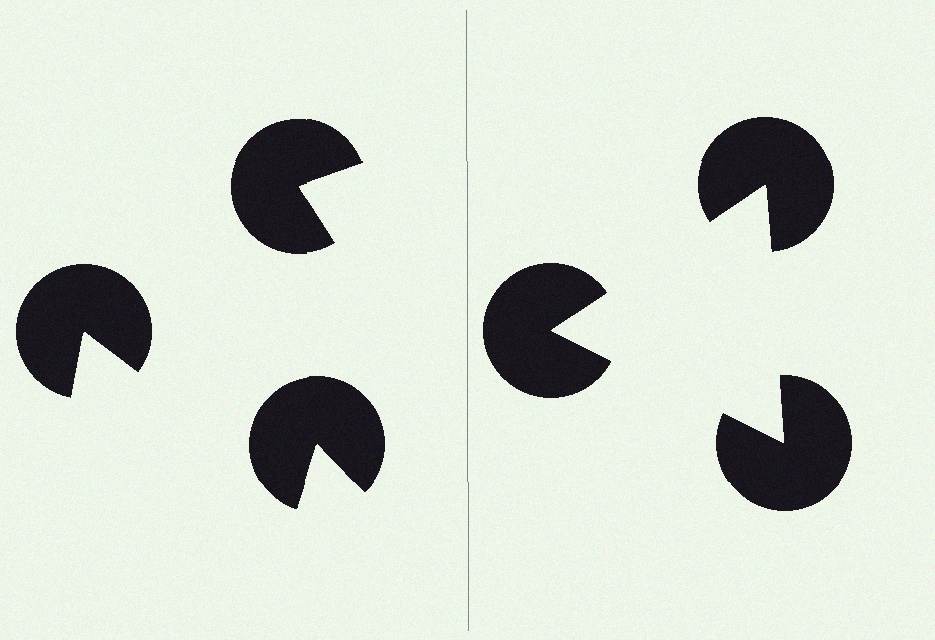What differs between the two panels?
The pac-man discs are positioned identically on both sides; only the wedge orientations differ. On the right they align to a triangle; on the left they are misaligned.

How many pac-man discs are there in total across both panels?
6 — 3 on each side.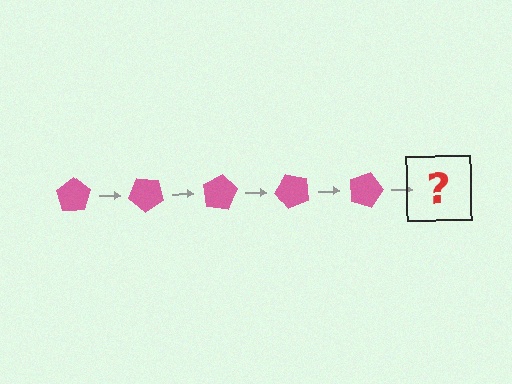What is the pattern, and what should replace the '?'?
The pattern is that the pentagon rotates 40 degrees each step. The '?' should be a pink pentagon rotated 200 degrees.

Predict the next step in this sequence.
The next step is a pink pentagon rotated 200 degrees.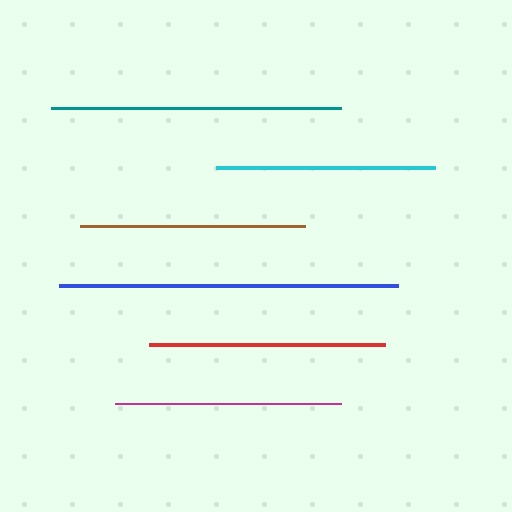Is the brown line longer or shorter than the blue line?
The blue line is longer than the brown line.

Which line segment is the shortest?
The cyan line is the shortest at approximately 218 pixels.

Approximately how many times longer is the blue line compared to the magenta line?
The blue line is approximately 1.5 times the length of the magenta line.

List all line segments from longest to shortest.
From longest to shortest: blue, teal, red, magenta, brown, cyan.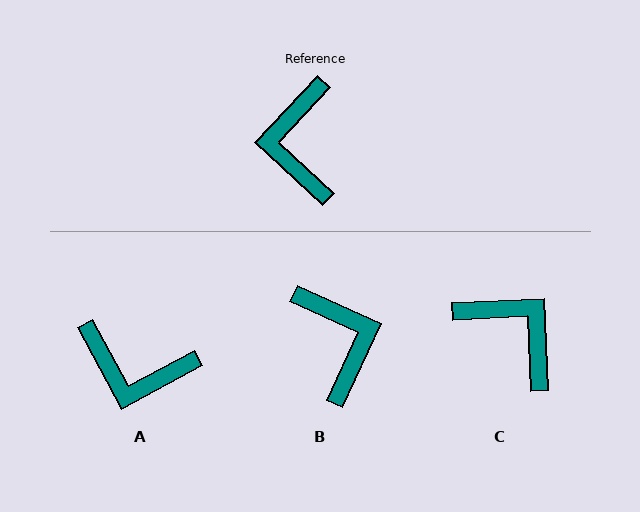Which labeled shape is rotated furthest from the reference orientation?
B, about 161 degrees away.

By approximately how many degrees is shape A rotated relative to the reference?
Approximately 71 degrees counter-clockwise.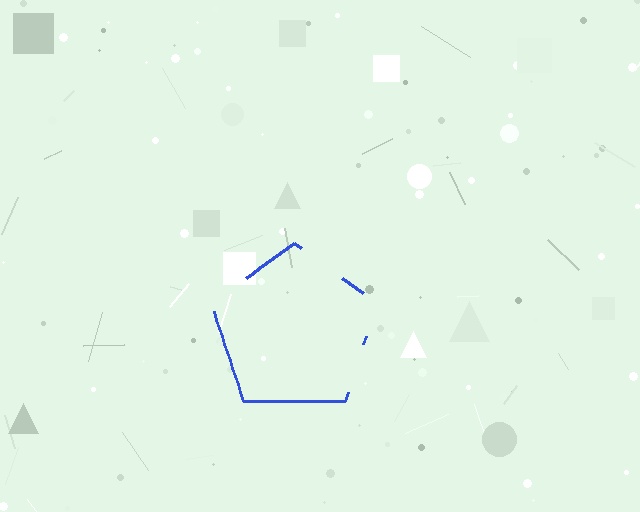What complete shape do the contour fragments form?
The contour fragments form a pentagon.